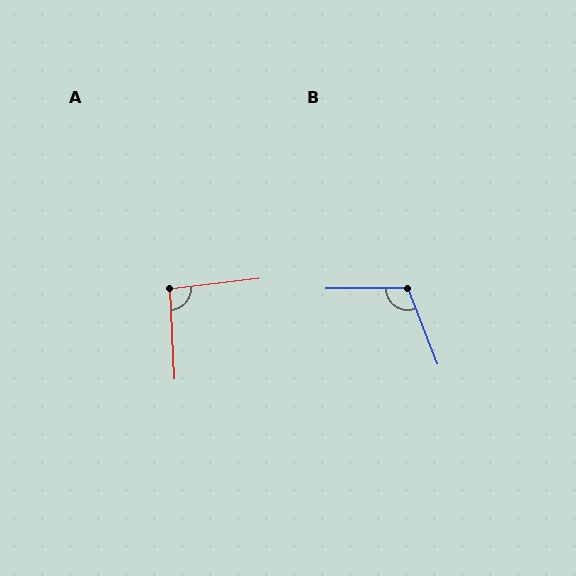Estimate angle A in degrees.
Approximately 94 degrees.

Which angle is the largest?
B, at approximately 111 degrees.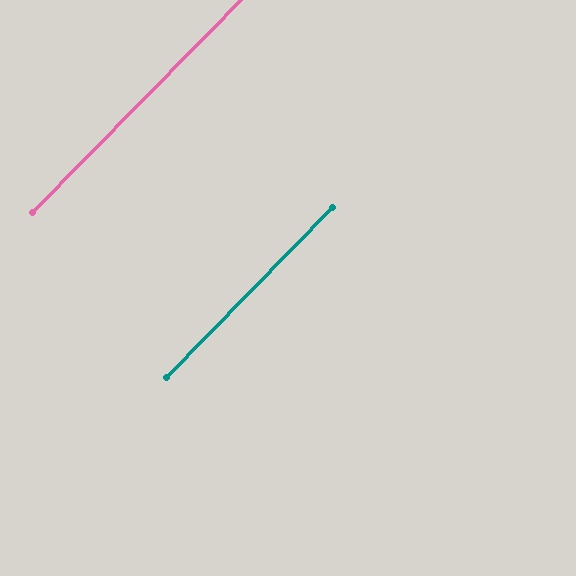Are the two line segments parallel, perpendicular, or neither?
Parallel — their directions differ by only 0.0°.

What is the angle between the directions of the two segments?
Approximately 0 degrees.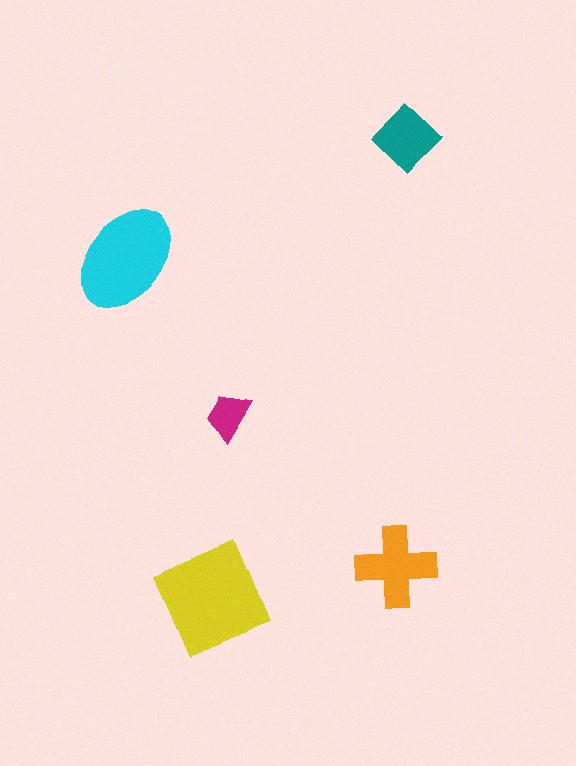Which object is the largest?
The yellow square.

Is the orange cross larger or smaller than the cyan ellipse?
Smaller.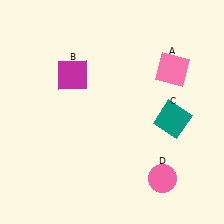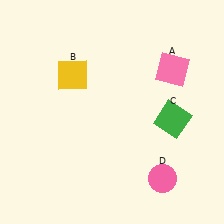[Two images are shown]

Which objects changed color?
B changed from magenta to yellow. C changed from teal to green.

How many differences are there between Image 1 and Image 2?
There are 2 differences between the two images.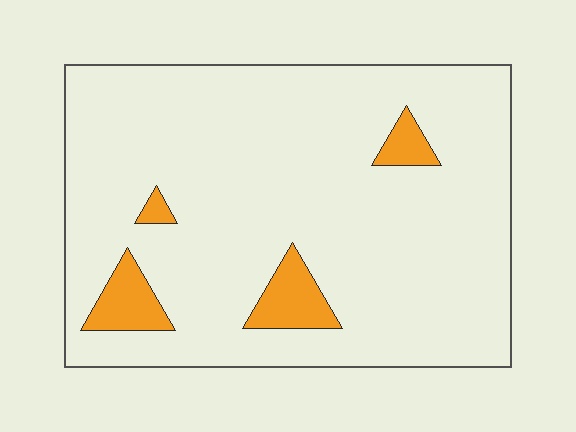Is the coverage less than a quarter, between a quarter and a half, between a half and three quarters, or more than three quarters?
Less than a quarter.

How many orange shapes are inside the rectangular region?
4.